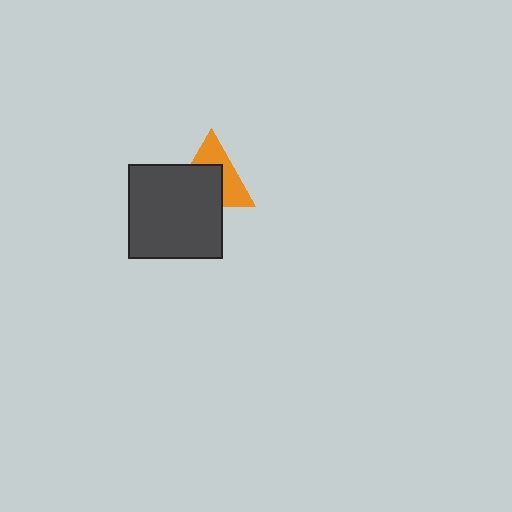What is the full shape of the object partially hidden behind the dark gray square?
The partially hidden object is an orange triangle.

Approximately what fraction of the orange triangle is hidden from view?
Roughly 55% of the orange triangle is hidden behind the dark gray square.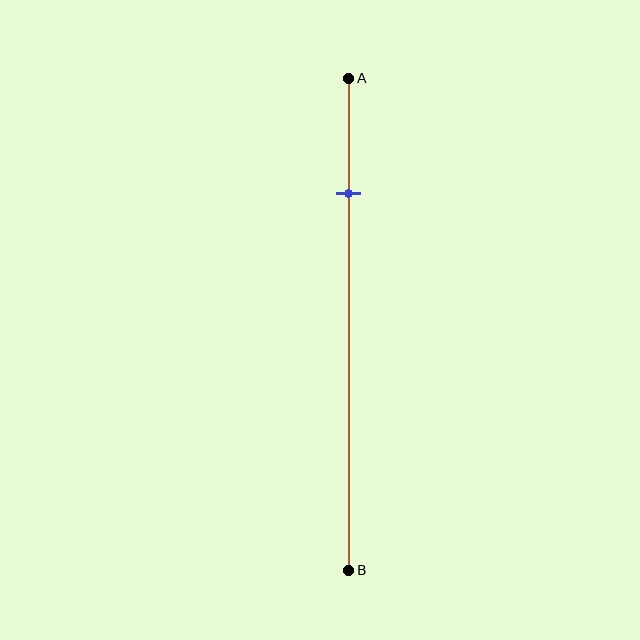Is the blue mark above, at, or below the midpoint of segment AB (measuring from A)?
The blue mark is above the midpoint of segment AB.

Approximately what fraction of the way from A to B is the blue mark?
The blue mark is approximately 25% of the way from A to B.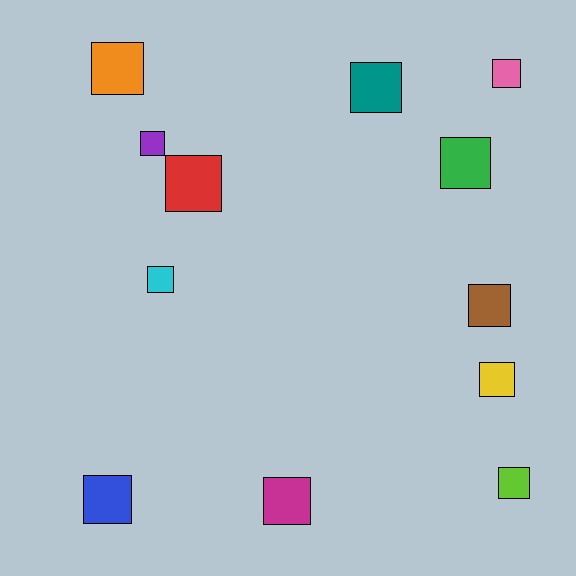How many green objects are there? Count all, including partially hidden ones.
There is 1 green object.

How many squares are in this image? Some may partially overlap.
There are 12 squares.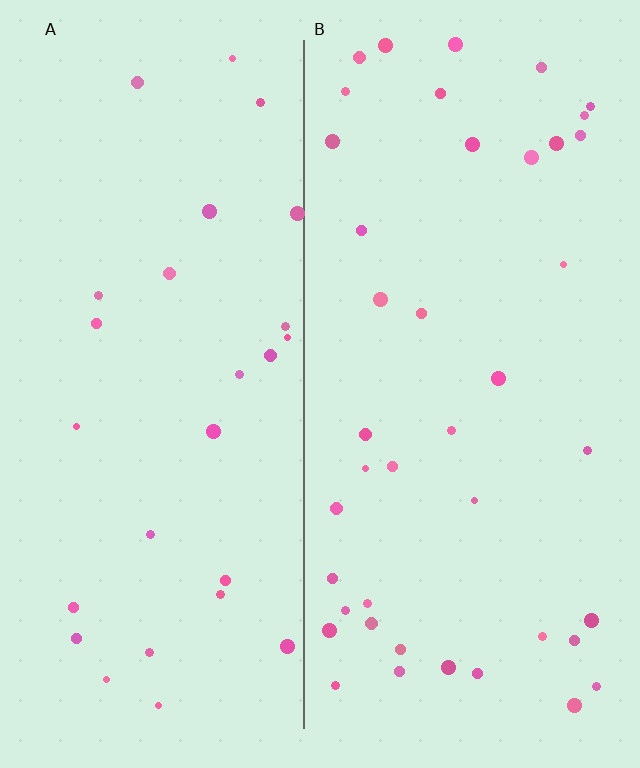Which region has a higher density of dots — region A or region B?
B (the right).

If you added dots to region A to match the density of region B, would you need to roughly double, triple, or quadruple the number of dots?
Approximately double.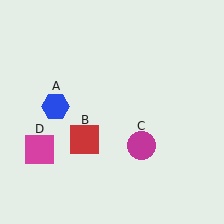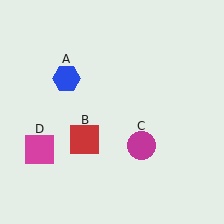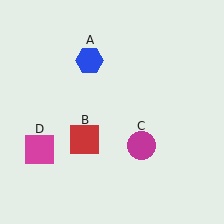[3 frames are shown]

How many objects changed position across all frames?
1 object changed position: blue hexagon (object A).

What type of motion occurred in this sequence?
The blue hexagon (object A) rotated clockwise around the center of the scene.